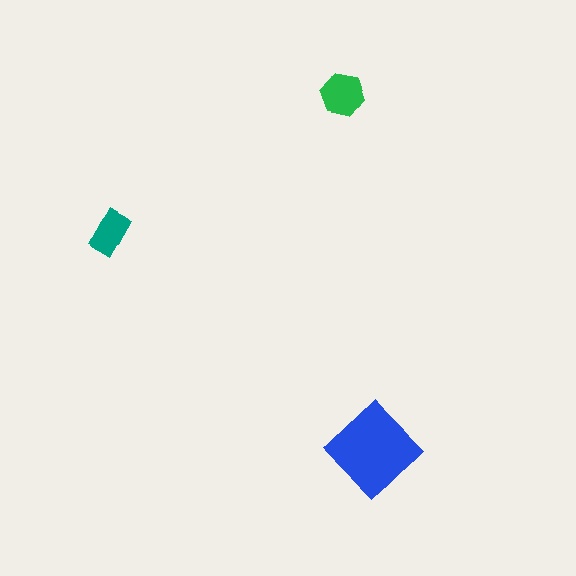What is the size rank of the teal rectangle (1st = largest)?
3rd.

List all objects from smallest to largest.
The teal rectangle, the green hexagon, the blue diamond.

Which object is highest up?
The green hexagon is topmost.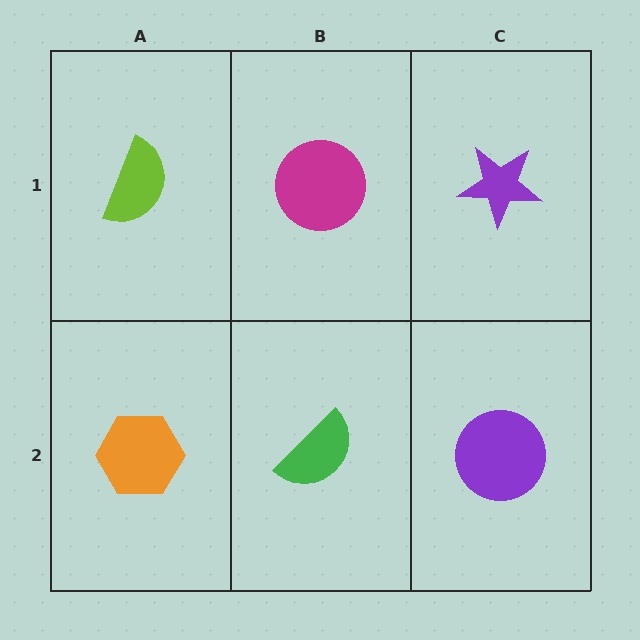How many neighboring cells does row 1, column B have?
3.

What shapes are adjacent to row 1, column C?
A purple circle (row 2, column C), a magenta circle (row 1, column B).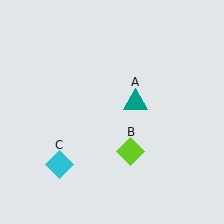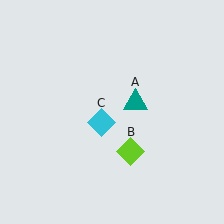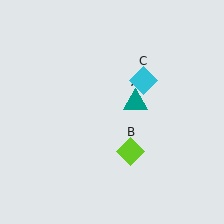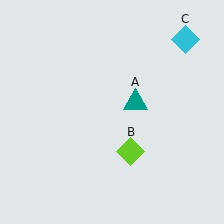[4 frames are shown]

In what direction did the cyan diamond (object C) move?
The cyan diamond (object C) moved up and to the right.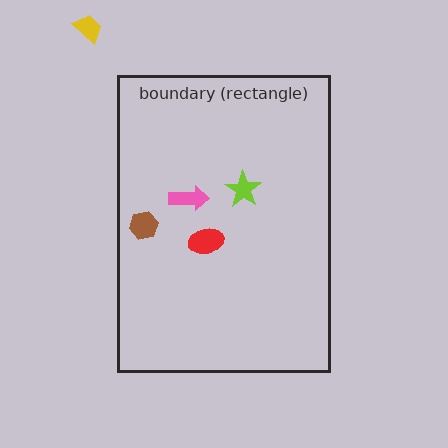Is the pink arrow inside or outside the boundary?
Inside.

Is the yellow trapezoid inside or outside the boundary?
Outside.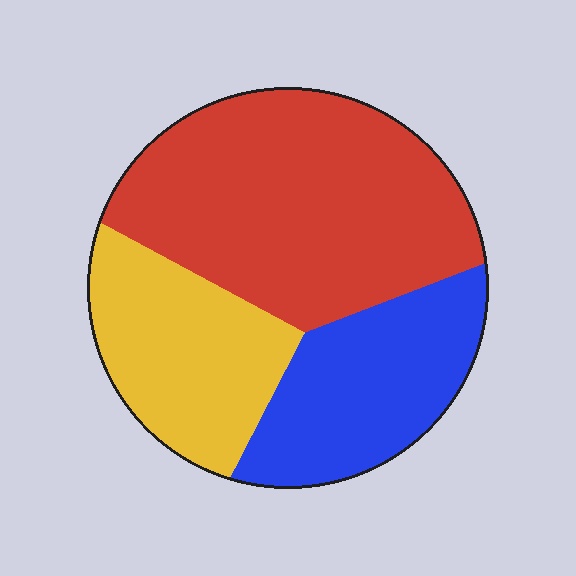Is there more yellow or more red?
Red.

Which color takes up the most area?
Red, at roughly 50%.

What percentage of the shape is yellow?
Yellow takes up between a sixth and a third of the shape.